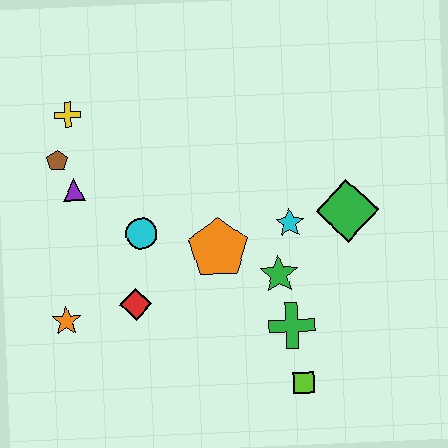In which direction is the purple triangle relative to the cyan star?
The purple triangle is to the left of the cyan star.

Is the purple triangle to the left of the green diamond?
Yes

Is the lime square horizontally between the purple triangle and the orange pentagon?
No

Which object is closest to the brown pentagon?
The purple triangle is closest to the brown pentagon.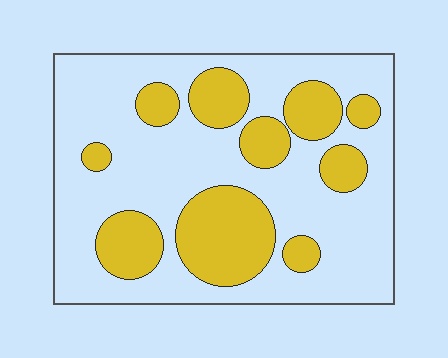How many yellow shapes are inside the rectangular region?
10.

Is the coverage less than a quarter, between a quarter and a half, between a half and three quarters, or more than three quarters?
Between a quarter and a half.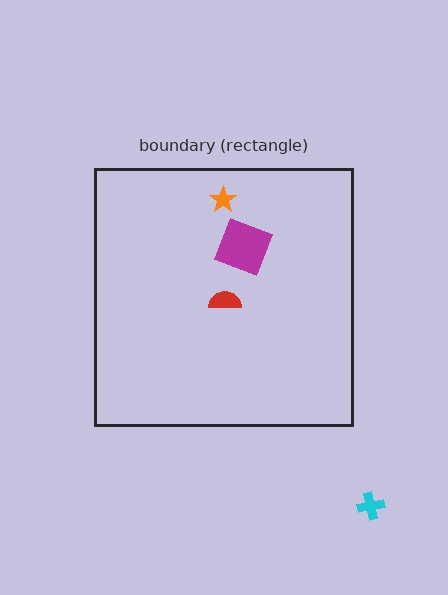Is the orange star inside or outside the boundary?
Inside.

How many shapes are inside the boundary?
3 inside, 1 outside.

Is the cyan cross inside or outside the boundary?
Outside.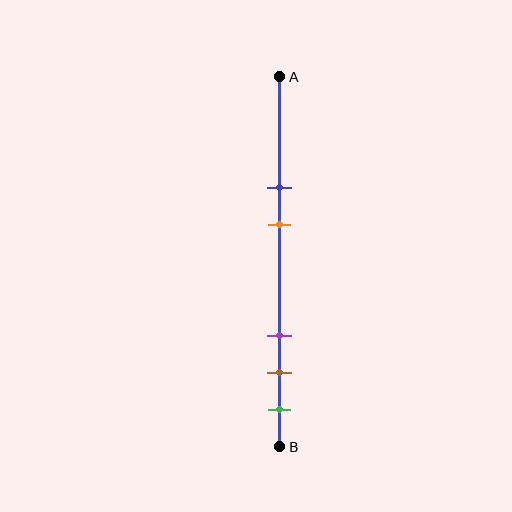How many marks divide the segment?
There are 5 marks dividing the segment.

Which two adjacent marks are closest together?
The brown and green marks are the closest adjacent pair.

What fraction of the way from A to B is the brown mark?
The brown mark is approximately 80% (0.8) of the way from A to B.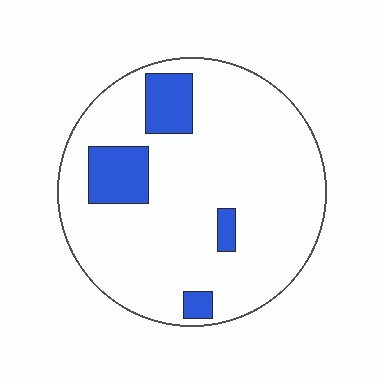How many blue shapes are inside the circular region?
4.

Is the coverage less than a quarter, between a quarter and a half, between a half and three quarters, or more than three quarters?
Less than a quarter.